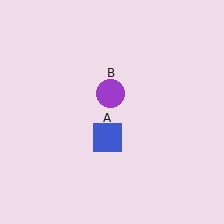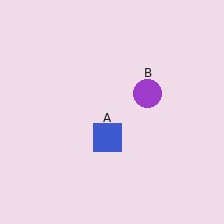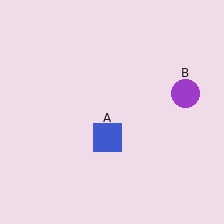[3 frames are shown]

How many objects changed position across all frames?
1 object changed position: purple circle (object B).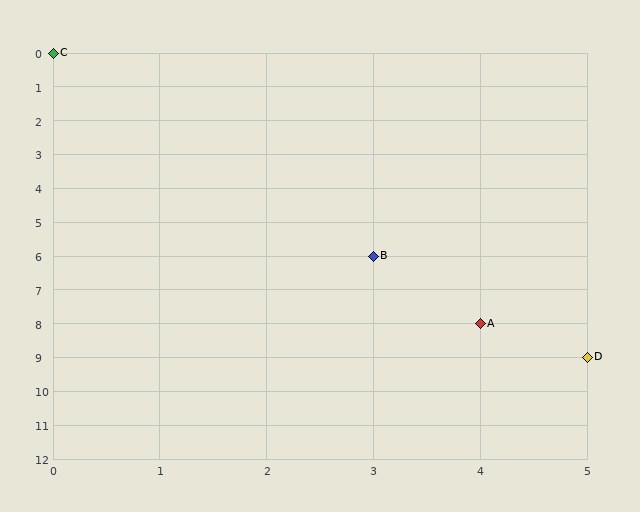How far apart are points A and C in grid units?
Points A and C are 4 columns and 8 rows apart (about 8.9 grid units diagonally).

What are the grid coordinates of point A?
Point A is at grid coordinates (4, 8).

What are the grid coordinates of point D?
Point D is at grid coordinates (5, 9).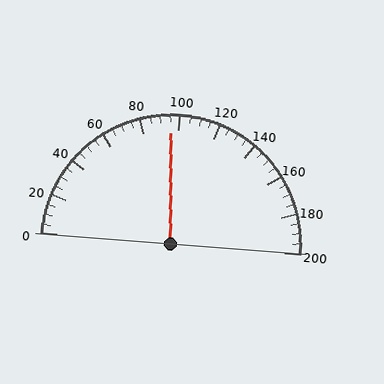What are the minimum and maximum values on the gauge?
The gauge ranges from 0 to 200.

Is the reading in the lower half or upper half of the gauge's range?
The reading is in the lower half of the range (0 to 200).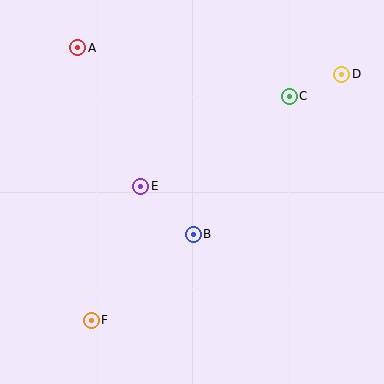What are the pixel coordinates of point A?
Point A is at (78, 48).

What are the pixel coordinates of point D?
Point D is at (342, 74).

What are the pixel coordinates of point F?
Point F is at (91, 320).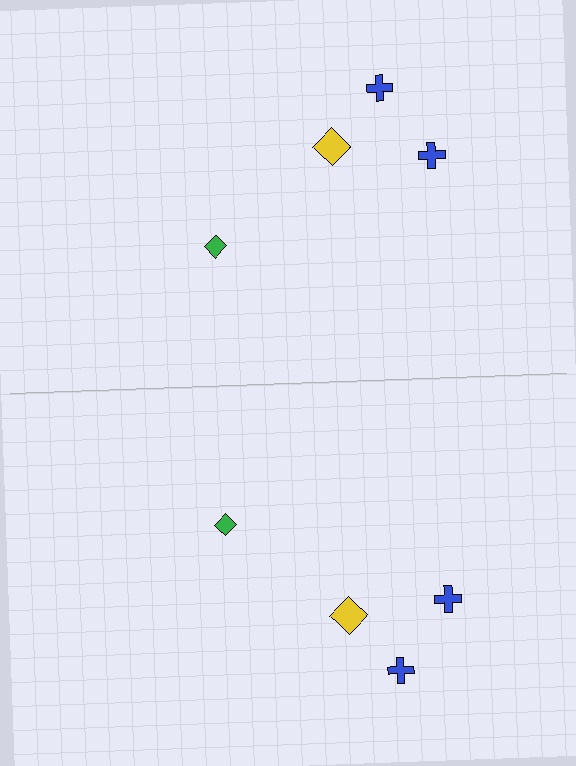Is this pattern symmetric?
Yes, this pattern has bilateral (reflection) symmetry.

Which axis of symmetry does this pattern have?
The pattern has a horizontal axis of symmetry running through the center of the image.